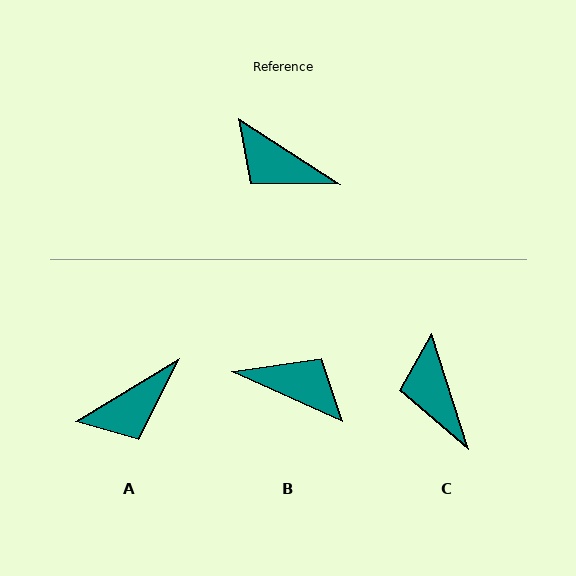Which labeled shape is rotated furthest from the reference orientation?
B, about 172 degrees away.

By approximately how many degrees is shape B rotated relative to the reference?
Approximately 172 degrees clockwise.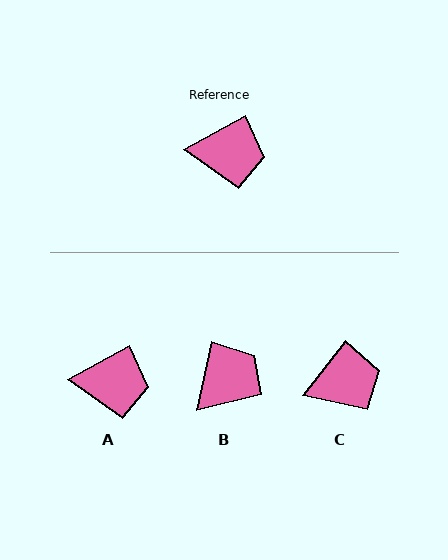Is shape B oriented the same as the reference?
No, it is off by about 48 degrees.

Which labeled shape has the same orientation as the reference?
A.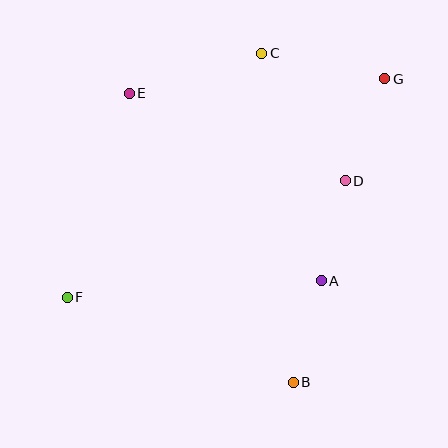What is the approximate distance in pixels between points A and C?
The distance between A and C is approximately 235 pixels.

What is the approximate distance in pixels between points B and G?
The distance between B and G is approximately 317 pixels.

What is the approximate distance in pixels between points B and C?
The distance between B and C is approximately 331 pixels.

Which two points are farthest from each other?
Points F and G are farthest from each other.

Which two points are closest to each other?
Points A and D are closest to each other.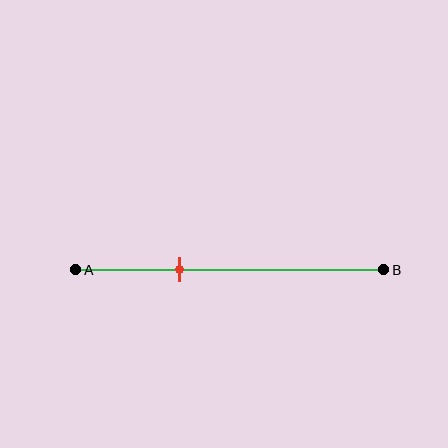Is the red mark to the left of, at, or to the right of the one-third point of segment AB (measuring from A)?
The red mark is approximately at the one-third point of segment AB.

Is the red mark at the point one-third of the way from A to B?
Yes, the mark is approximately at the one-third point.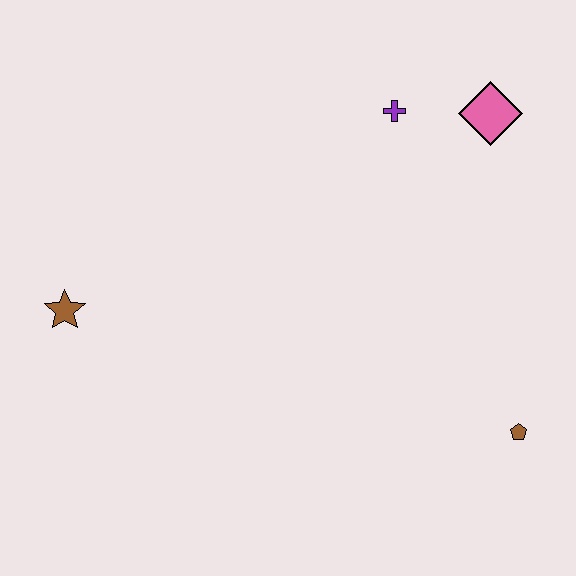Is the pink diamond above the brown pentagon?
Yes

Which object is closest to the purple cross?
The pink diamond is closest to the purple cross.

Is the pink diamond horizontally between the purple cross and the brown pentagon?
Yes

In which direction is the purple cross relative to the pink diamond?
The purple cross is to the left of the pink diamond.